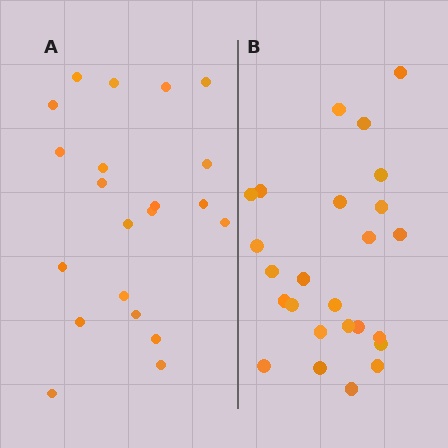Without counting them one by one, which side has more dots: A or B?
Region B (the right region) has more dots.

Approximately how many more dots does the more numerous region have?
Region B has about 4 more dots than region A.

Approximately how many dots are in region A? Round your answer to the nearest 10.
About 20 dots. (The exact count is 21, which rounds to 20.)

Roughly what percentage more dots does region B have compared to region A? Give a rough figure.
About 20% more.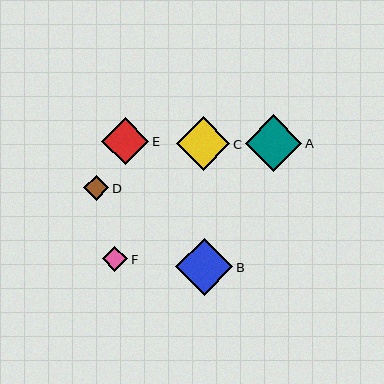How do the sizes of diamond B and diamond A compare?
Diamond B and diamond A are approximately the same size.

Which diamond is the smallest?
Diamond F is the smallest with a size of approximately 25 pixels.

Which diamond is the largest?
Diamond B is the largest with a size of approximately 57 pixels.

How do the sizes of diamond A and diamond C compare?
Diamond A and diamond C are approximately the same size.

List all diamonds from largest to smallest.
From largest to smallest: B, A, C, E, D, F.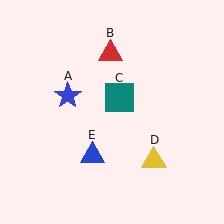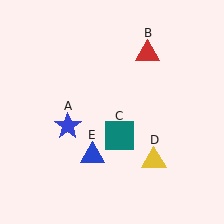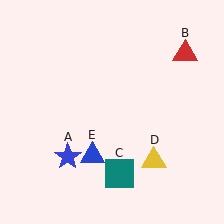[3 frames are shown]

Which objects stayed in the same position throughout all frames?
Yellow triangle (object D) and blue triangle (object E) remained stationary.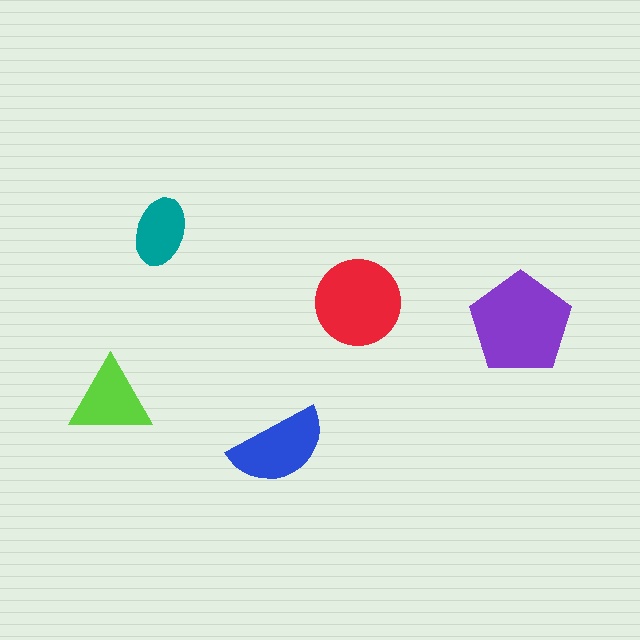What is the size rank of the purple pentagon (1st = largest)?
1st.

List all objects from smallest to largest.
The teal ellipse, the lime triangle, the blue semicircle, the red circle, the purple pentagon.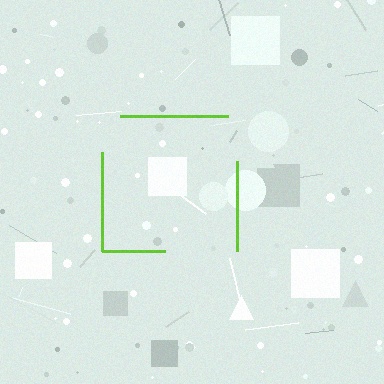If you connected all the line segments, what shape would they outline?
They would outline a square.